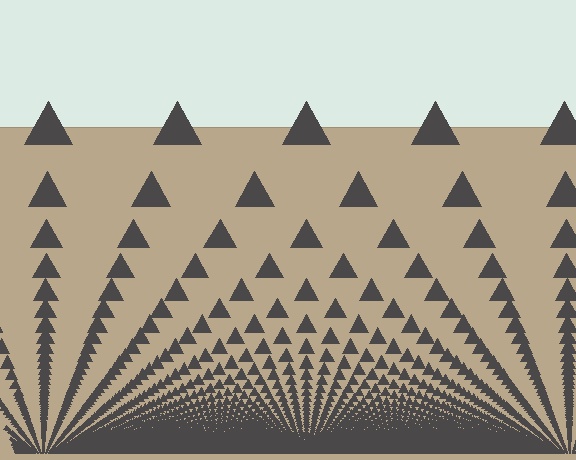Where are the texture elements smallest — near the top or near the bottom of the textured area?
Near the bottom.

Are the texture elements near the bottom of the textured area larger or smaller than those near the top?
Smaller. The gradient is inverted — elements near the bottom are smaller and denser.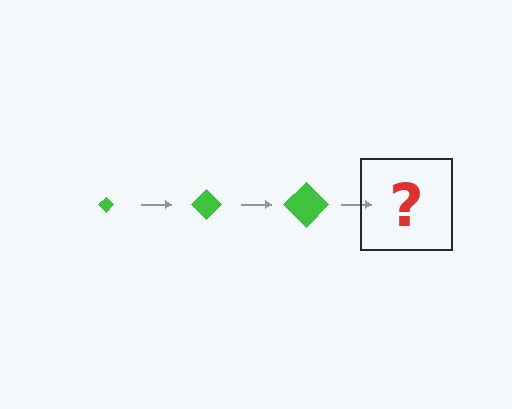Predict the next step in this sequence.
The next step is a green diamond, larger than the previous one.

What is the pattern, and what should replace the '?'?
The pattern is that the diamond gets progressively larger each step. The '?' should be a green diamond, larger than the previous one.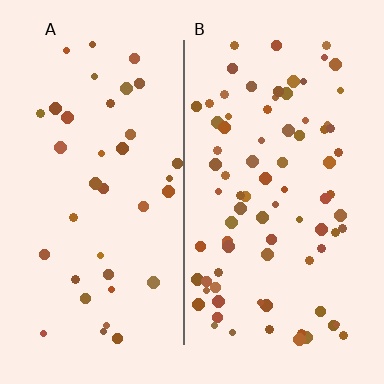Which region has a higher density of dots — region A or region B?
B (the right).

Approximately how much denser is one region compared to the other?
Approximately 2.2× — region B over region A.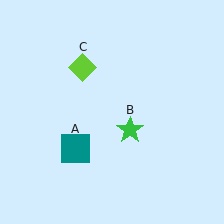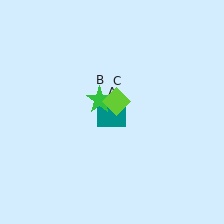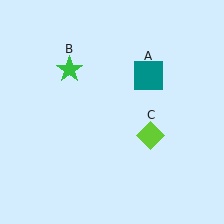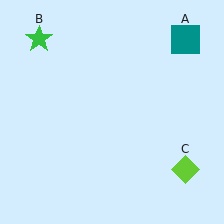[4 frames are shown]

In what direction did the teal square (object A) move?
The teal square (object A) moved up and to the right.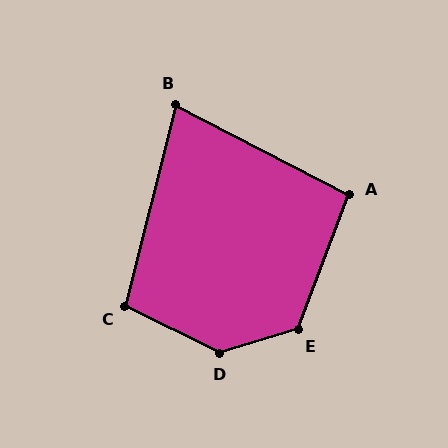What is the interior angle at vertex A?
Approximately 97 degrees (obtuse).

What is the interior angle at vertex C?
Approximately 102 degrees (obtuse).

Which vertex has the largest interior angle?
D, at approximately 137 degrees.